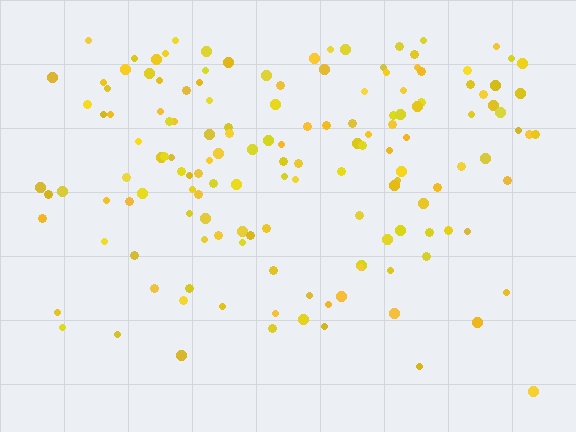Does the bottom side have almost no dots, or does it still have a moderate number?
Still a moderate number, just noticeably fewer than the top.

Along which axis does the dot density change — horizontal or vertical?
Vertical.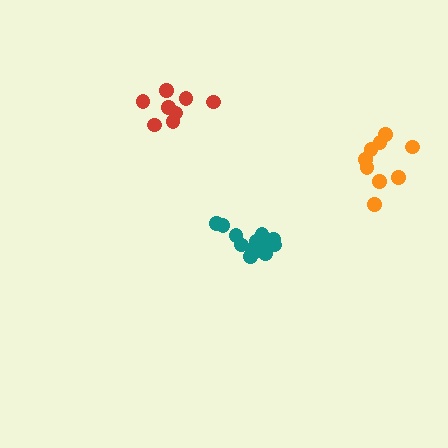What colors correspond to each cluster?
The clusters are colored: orange, red, teal.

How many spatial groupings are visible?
There are 3 spatial groupings.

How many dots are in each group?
Group 1: 9 dots, Group 2: 8 dots, Group 3: 14 dots (31 total).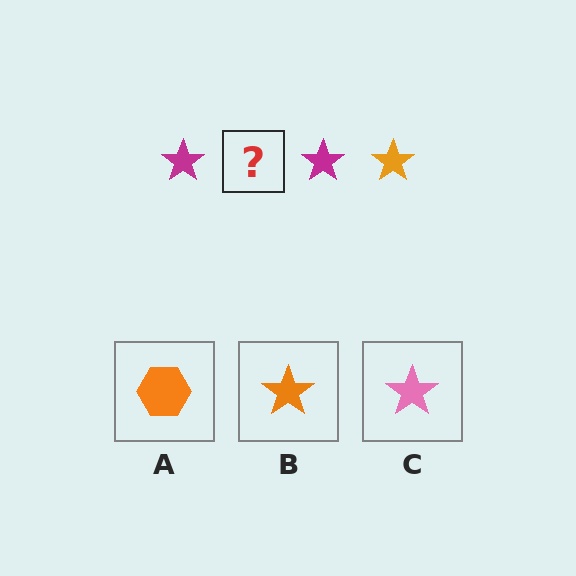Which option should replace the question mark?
Option B.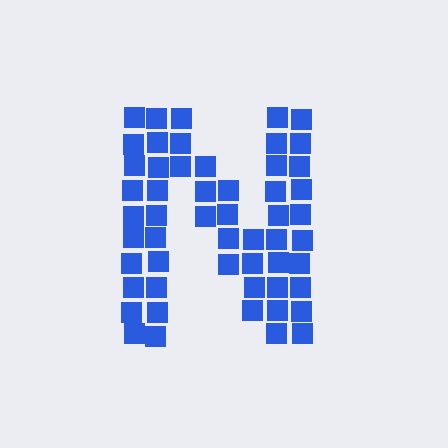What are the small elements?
The small elements are squares.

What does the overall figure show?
The overall figure shows the letter N.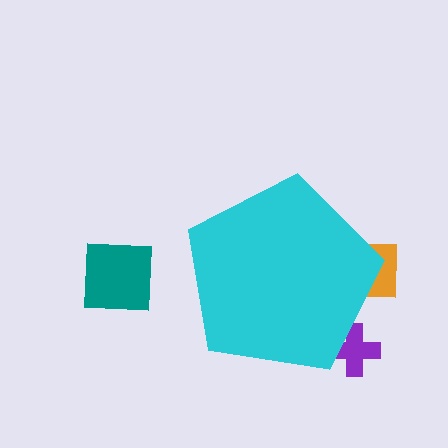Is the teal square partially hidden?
No, the teal square is fully visible.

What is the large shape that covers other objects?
A cyan pentagon.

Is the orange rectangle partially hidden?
Yes, the orange rectangle is partially hidden behind the cyan pentagon.